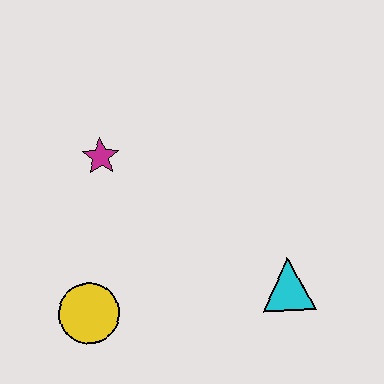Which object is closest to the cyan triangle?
The yellow circle is closest to the cyan triangle.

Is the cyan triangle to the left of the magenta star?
No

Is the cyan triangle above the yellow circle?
Yes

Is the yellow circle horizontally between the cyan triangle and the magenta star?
No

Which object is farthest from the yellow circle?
The cyan triangle is farthest from the yellow circle.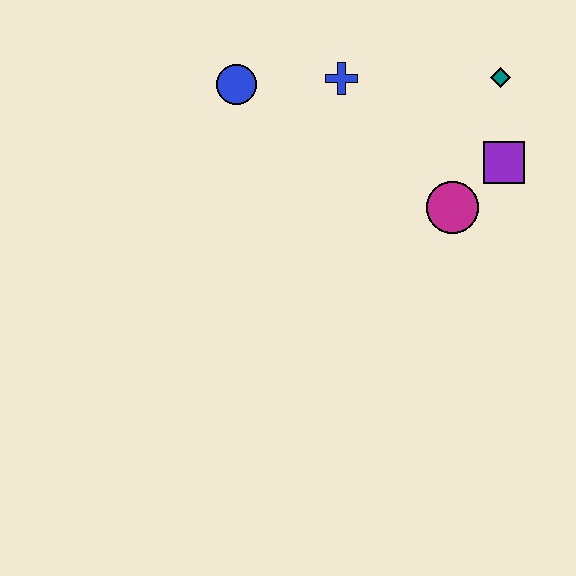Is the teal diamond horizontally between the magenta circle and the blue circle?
No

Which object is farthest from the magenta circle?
The blue circle is farthest from the magenta circle.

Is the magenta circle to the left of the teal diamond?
Yes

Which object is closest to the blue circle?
The blue cross is closest to the blue circle.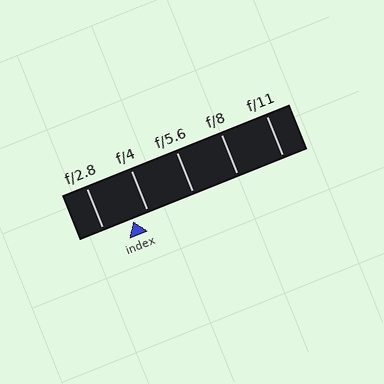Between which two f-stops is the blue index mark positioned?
The index mark is between f/2.8 and f/4.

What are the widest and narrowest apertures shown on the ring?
The widest aperture shown is f/2.8 and the narrowest is f/11.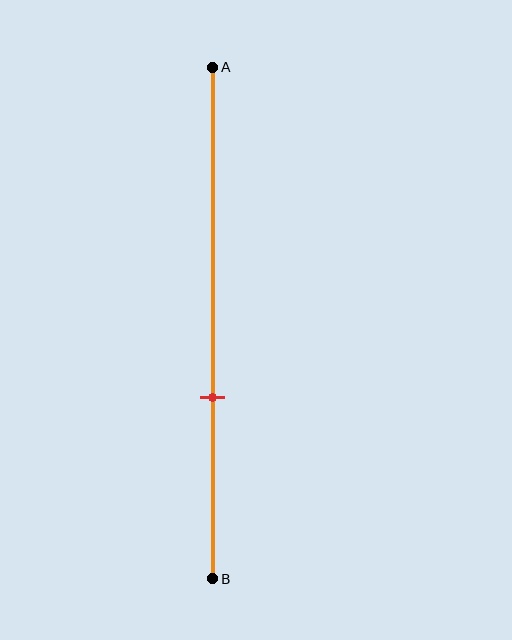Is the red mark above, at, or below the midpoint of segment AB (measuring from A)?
The red mark is below the midpoint of segment AB.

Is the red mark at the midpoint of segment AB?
No, the mark is at about 65% from A, not at the 50% midpoint.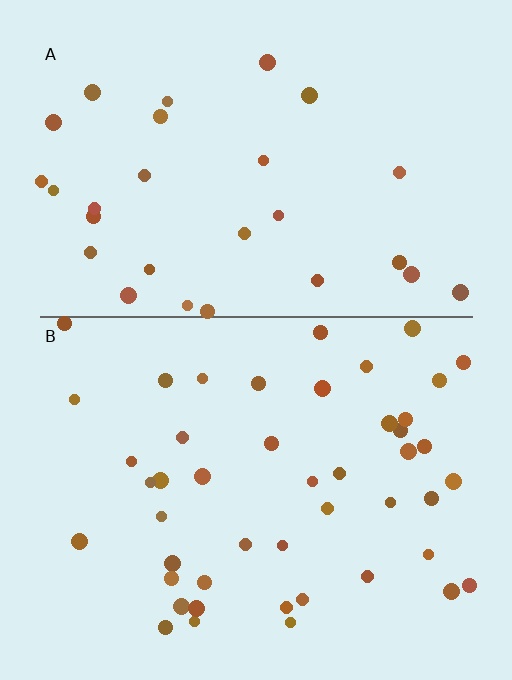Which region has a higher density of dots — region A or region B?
B (the bottom).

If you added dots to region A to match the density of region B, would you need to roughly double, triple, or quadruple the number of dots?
Approximately double.